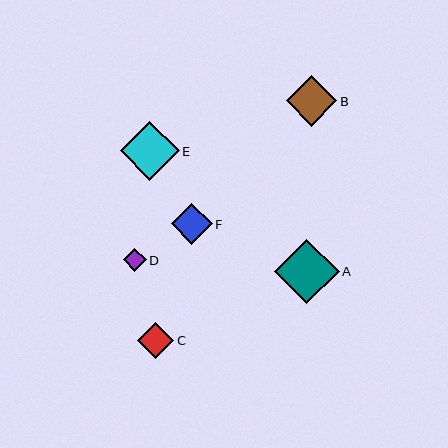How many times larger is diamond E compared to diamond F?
Diamond E is approximately 1.4 times the size of diamond F.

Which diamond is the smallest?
Diamond D is the smallest with a size of approximately 23 pixels.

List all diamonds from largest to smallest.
From largest to smallest: A, E, B, F, C, D.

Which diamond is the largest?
Diamond A is the largest with a size of approximately 64 pixels.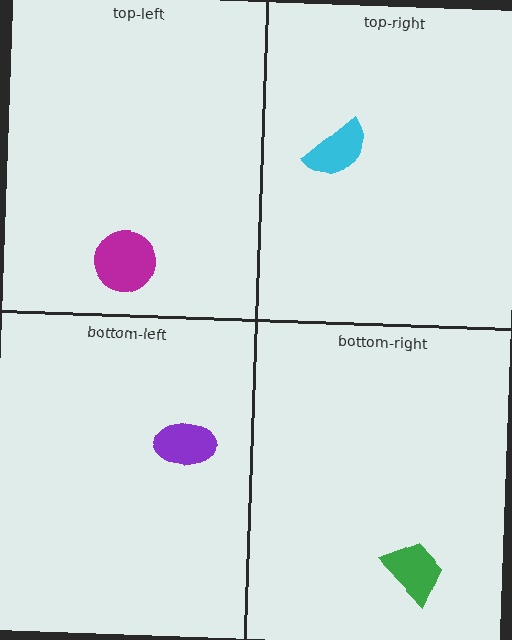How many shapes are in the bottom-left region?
1.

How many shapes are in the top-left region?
1.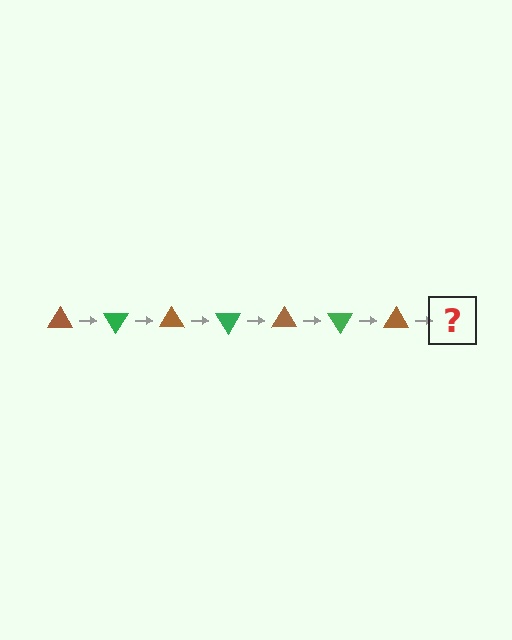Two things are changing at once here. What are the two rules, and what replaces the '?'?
The two rules are that it rotates 60 degrees each step and the color cycles through brown and green. The '?' should be a green triangle, rotated 420 degrees from the start.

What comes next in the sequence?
The next element should be a green triangle, rotated 420 degrees from the start.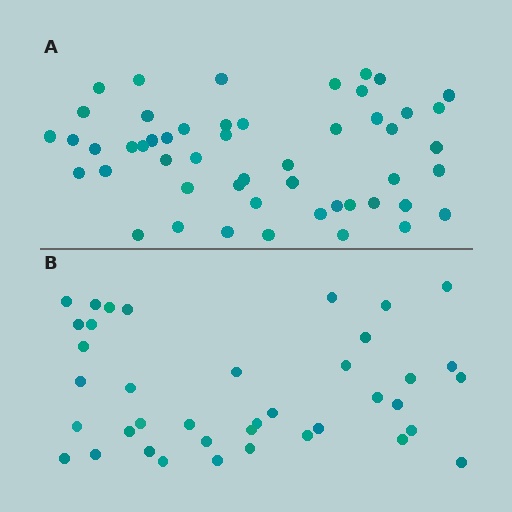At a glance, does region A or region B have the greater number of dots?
Region A (the top region) has more dots.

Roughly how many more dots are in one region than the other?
Region A has roughly 12 or so more dots than region B.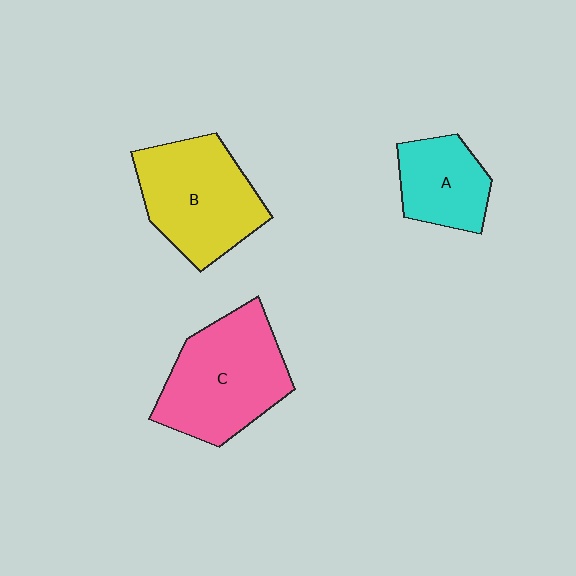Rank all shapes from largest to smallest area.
From largest to smallest: C (pink), B (yellow), A (cyan).